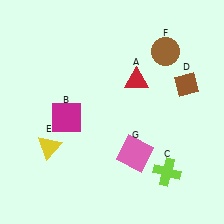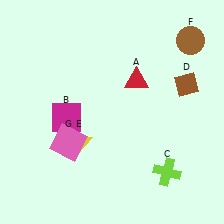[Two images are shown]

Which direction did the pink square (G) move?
The pink square (G) moved left.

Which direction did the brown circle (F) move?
The brown circle (F) moved right.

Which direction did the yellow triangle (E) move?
The yellow triangle (E) moved right.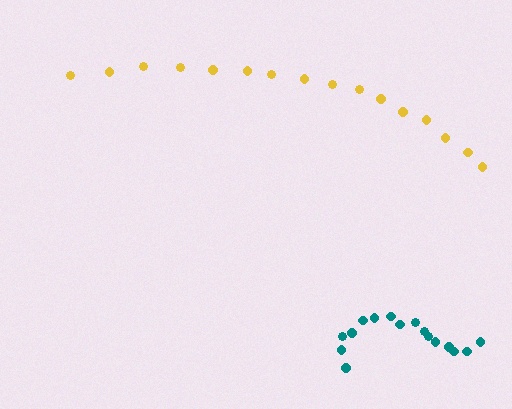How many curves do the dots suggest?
There are 2 distinct paths.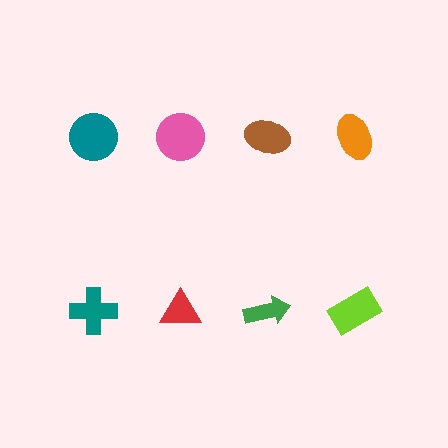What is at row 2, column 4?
A lime rectangle.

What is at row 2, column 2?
A red triangle.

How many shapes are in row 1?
4 shapes.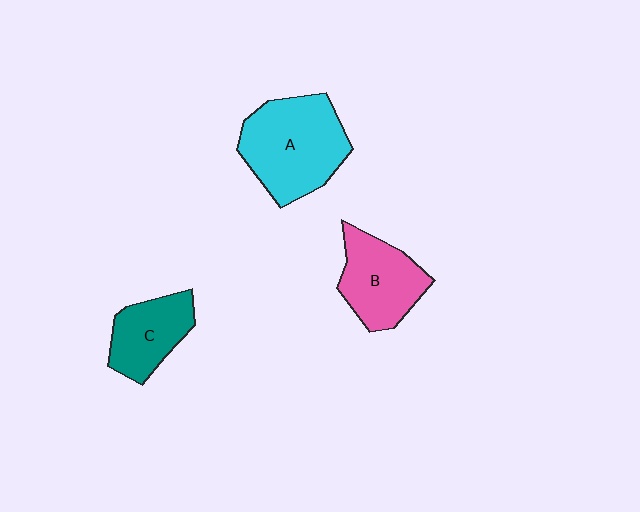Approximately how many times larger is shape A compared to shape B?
Approximately 1.4 times.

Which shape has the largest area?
Shape A (cyan).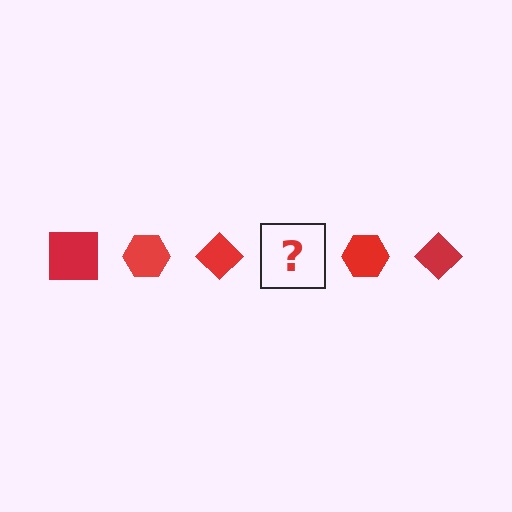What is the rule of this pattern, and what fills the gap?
The rule is that the pattern cycles through square, hexagon, diamond shapes in red. The gap should be filled with a red square.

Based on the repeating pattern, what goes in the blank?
The blank should be a red square.